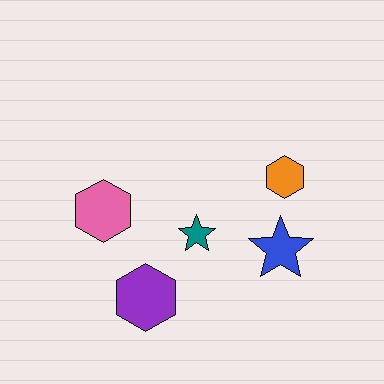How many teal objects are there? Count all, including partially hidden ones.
There is 1 teal object.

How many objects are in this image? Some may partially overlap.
There are 5 objects.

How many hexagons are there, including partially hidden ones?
There are 3 hexagons.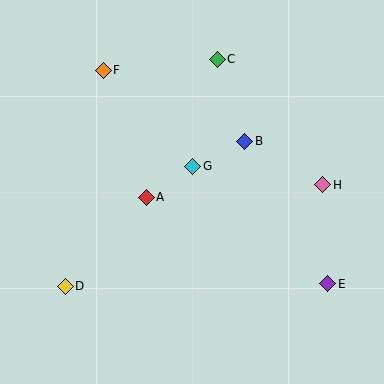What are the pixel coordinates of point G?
Point G is at (193, 166).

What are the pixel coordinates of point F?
Point F is at (103, 71).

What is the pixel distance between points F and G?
The distance between F and G is 131 pixels.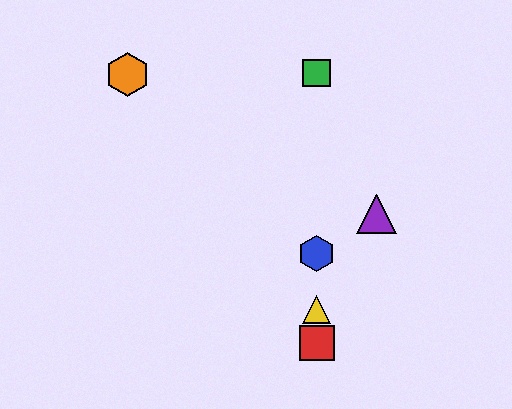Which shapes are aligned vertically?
The red square, the blue hexagon, the green square, the yellow triangle are aligned vertically.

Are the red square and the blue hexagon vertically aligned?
Yes, both are at x≈317.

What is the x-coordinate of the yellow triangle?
The yellow triangle is at x≈317.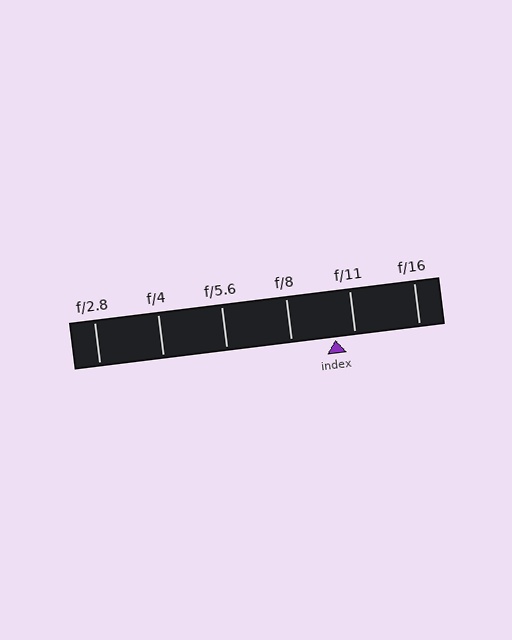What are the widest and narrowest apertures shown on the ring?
The widest aperture shown is f/2.8 and the narrowest is f/16.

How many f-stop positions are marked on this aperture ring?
There are 6 f-stop positions marked.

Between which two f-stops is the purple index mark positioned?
The index mark is between f/8 and f/11.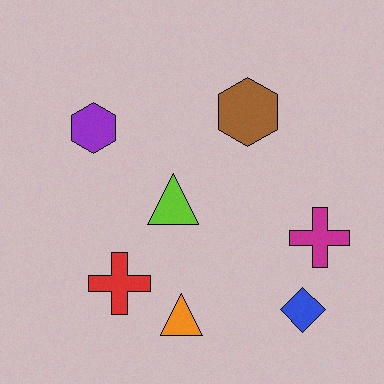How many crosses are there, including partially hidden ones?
There are 2 crosses.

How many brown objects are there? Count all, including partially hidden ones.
There is 1 brown object.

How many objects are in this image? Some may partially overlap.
There are 7 objects.